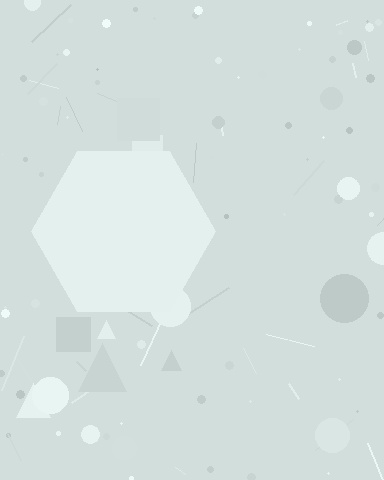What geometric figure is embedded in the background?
A hexagon is embedded in the background.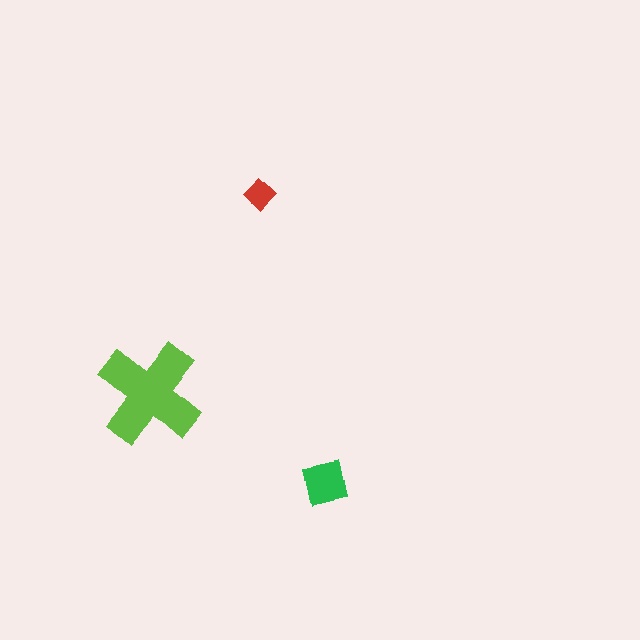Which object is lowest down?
The green square is bottommost.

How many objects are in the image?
There are 3 objects in the image.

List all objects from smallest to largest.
The red diamond, the green square, the lime cross.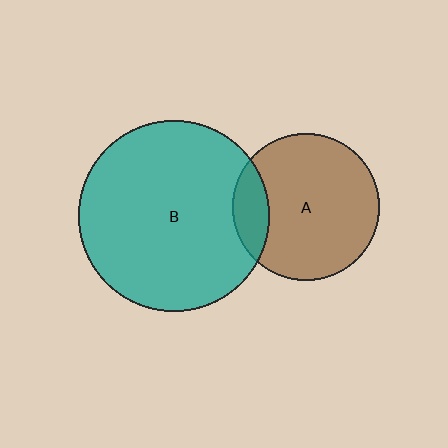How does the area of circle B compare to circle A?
Approximately 1.7 times.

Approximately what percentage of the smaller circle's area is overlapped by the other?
Approximately 15%.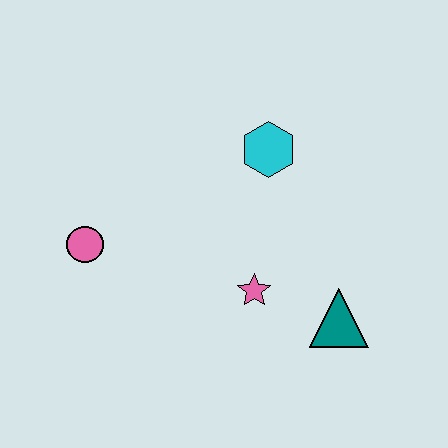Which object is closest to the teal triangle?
The pink star is closest to the teal triangle.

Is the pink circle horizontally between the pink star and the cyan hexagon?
No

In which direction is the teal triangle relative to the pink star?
The teal triangle is to the right of the pink star.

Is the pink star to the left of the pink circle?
No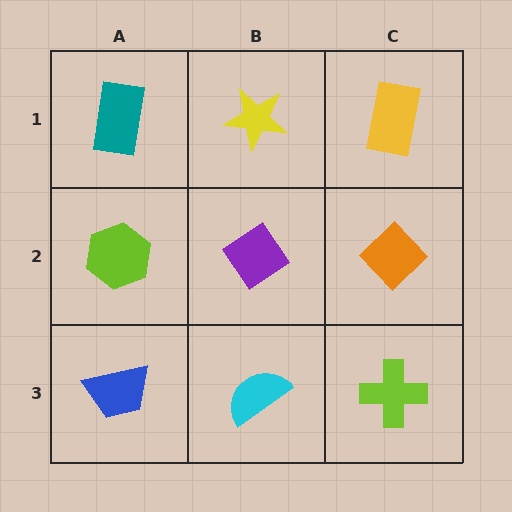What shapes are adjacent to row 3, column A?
A lime hexagon (row 2, column A), a cyan semicircle (row 3, column B).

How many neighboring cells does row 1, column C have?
2.